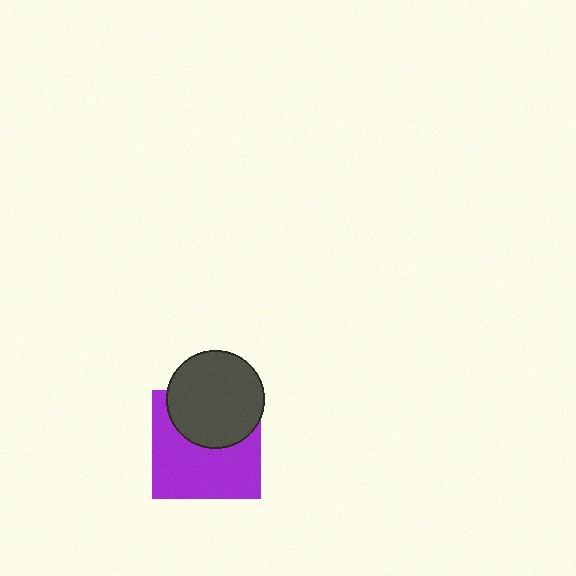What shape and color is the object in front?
The object in front is a dark gray circle.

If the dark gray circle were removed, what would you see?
You would see the complete purple square.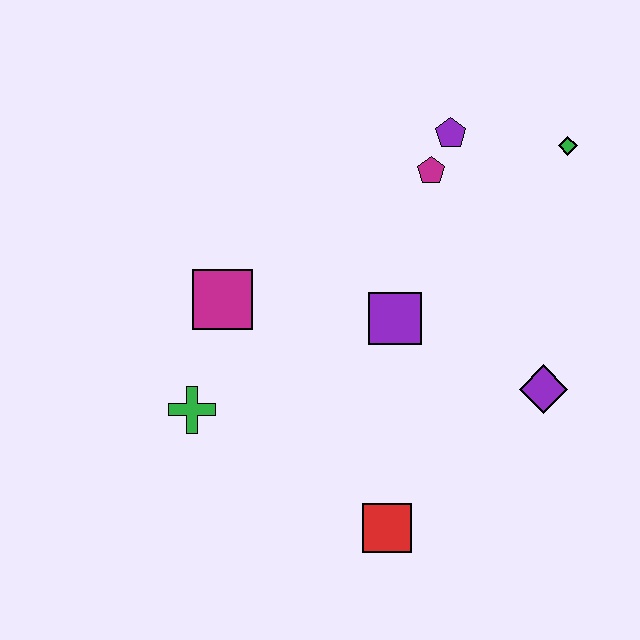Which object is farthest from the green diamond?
The green cross is farthest from the green diamond.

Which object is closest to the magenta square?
The green cross is closest to the magenta square.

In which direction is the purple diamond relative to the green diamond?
The purple diamond is below the green diamond.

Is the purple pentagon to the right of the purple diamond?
No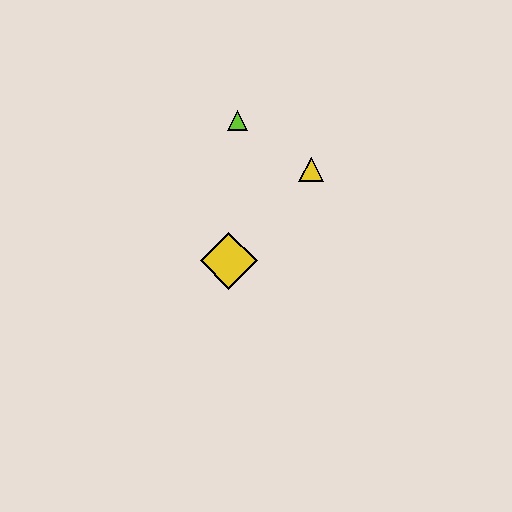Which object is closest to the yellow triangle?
The lime triangle is closest to the yellow triangle.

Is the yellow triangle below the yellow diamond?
No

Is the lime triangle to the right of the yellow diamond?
Yes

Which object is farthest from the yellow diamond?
The lime triangle is farthest from the yellow diamond.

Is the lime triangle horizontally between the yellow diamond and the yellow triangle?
Yes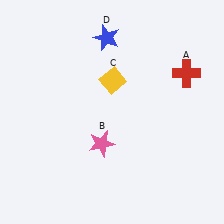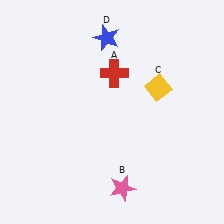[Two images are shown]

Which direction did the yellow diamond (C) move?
The yellow diamond (C) moved right.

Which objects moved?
The objects that moved are: the red cross (A), the pink star (B), the yellow diamond (C).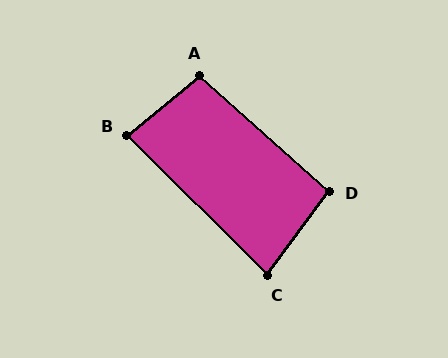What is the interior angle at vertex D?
Approximately 95 degrees (obtuse).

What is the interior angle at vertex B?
Approximately 85 degrees (acute).